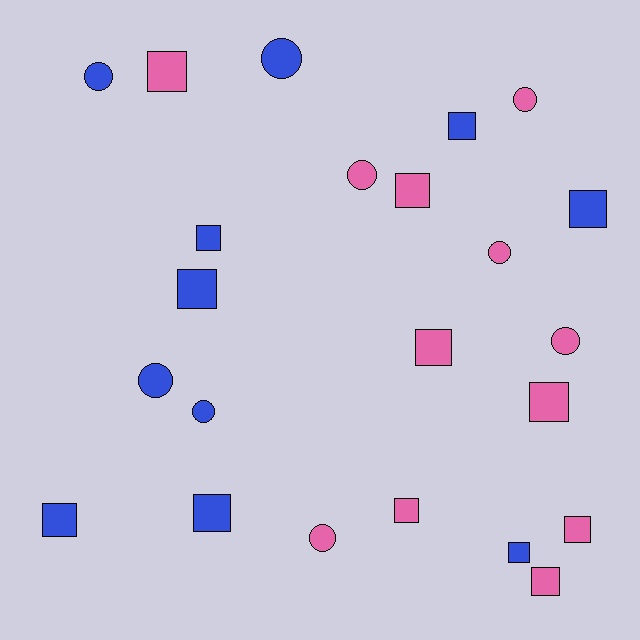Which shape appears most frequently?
Square, with 14 objects.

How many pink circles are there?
There are 5 pink circles.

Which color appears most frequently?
Pink, with 12 objects.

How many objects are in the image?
There are 23 objects.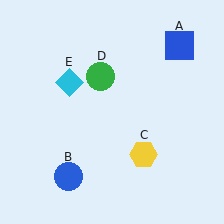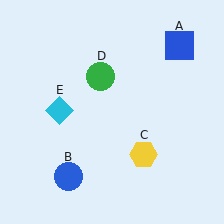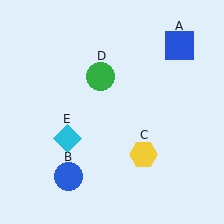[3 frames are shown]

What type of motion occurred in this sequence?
The cyan diamond (object E) rotated counterclockwise around the center of the scene.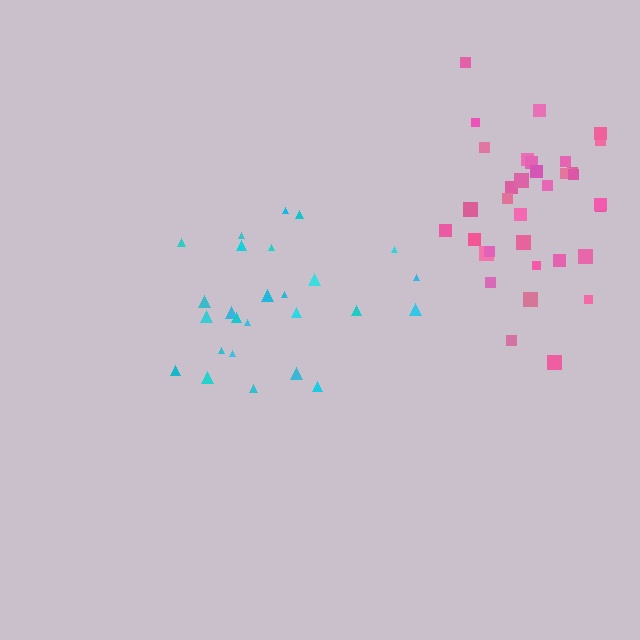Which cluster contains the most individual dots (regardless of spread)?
Pink (34).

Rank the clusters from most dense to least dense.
cyan, pink.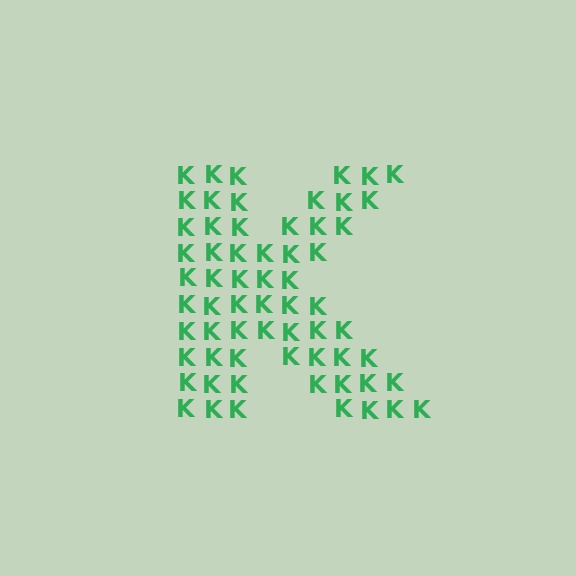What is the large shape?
The large shape is the letter K.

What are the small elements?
The small elements are letter K's.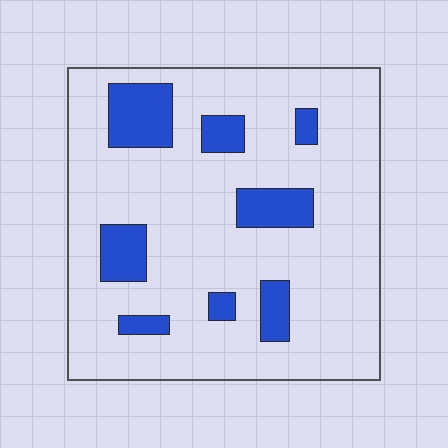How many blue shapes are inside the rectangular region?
8.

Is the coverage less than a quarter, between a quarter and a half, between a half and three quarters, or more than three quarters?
Less than a quarter.